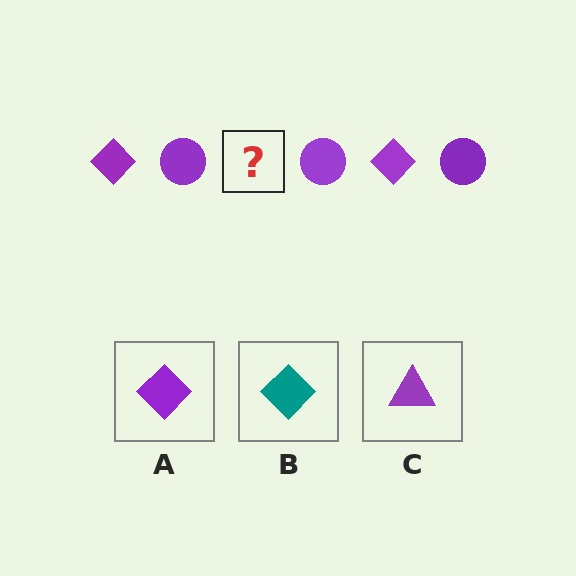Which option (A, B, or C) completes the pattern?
A.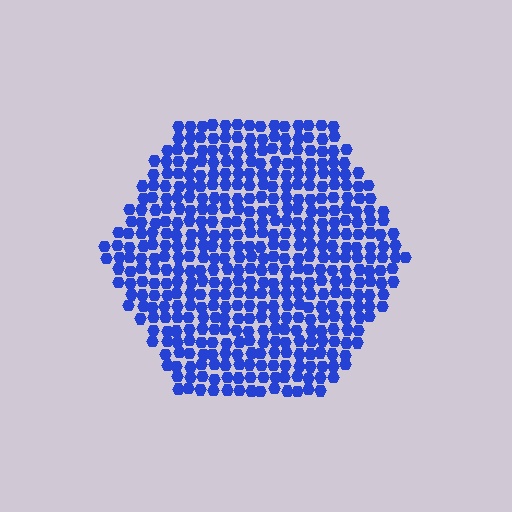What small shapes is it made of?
It is made of small hexagons.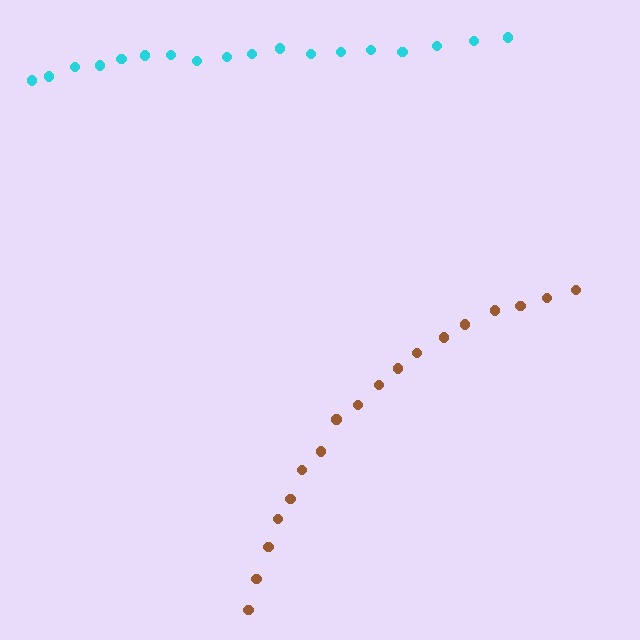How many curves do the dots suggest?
There are 2 distinct paths.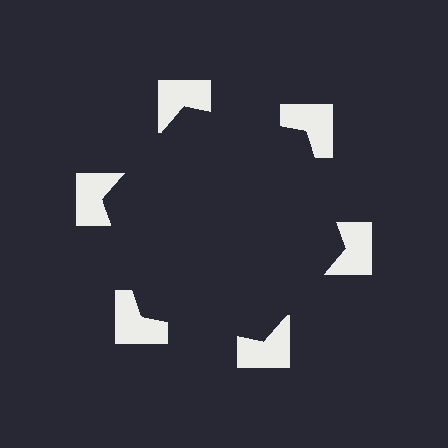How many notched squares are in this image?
There are 6 — one at each vertex of the illusory hexagon.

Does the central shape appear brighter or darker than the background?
It typically appears slightly darker than the background, even though no actual brightness change is drawn.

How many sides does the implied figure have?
6 sides.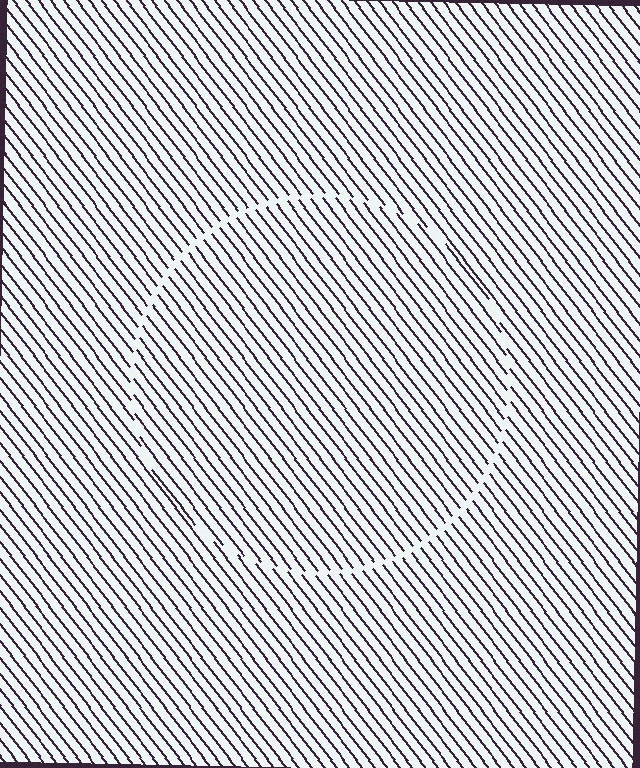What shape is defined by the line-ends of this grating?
An illusory circle. The interior of the shape contains the same grating, shifted by half a period — the contour is defined by the phase discontinuity where line-ends from the inner and outer gratings abut.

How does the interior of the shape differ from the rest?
The interior of the shape contains the same grating, shifted by half a period — the contour is defined by the phase discontinuity where line-ends from the inner and outer gratings abut.